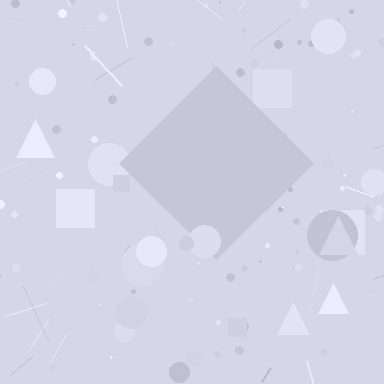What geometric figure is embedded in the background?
A diamond is embedded in the background.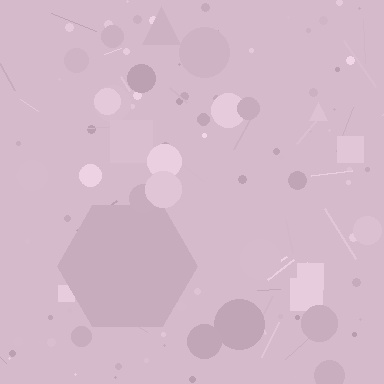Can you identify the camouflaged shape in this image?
The camouflaged shape is a hexagon.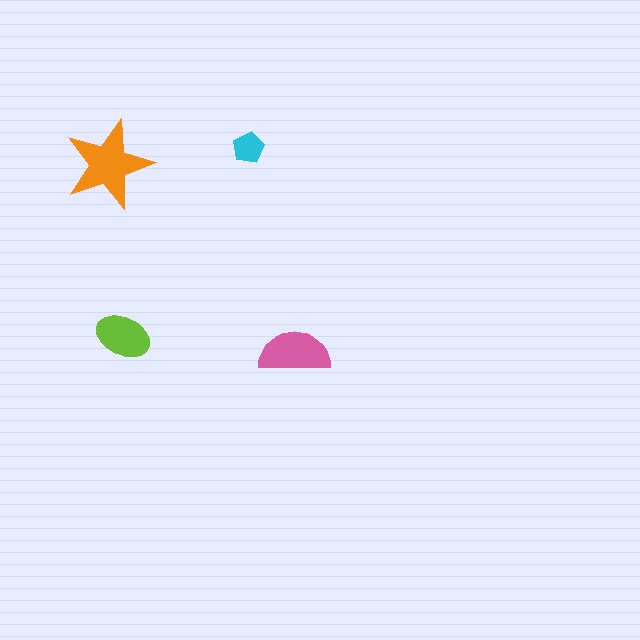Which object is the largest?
The orange star.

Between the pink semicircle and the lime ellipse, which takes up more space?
The pink semicircle.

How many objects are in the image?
There are 4 objects in the image.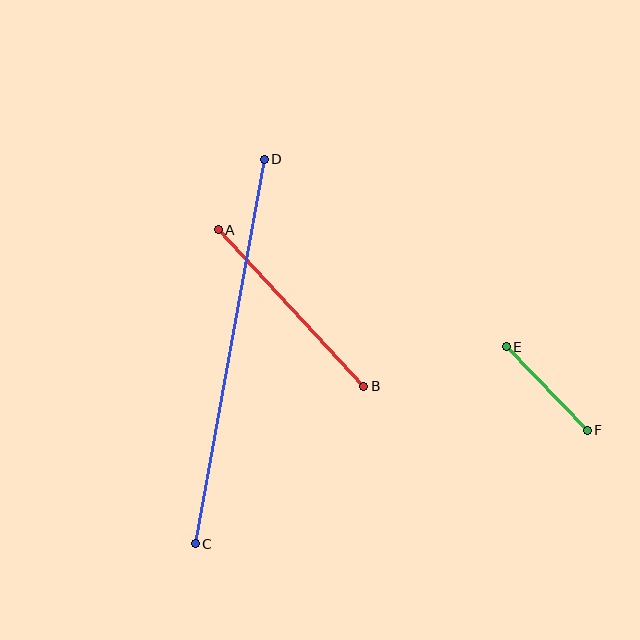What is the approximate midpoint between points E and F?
The midpoint is at approximately (547, 388) pixels.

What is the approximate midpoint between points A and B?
The midpoint is at approximately (291, 308) pixels.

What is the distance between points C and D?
The distance is approximately 391 pixels.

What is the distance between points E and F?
The distance is approximately 116 pixels.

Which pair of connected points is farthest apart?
Points C and D are farthest apart.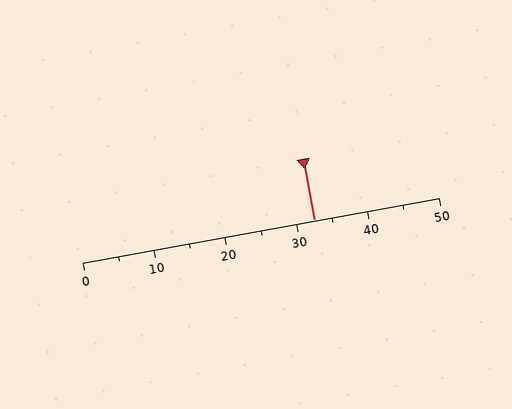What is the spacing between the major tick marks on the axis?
The major ticks are spaced 10 apart.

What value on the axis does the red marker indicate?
The marker indicates approximately 32.5.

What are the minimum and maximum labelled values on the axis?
The axis runs from 0 to 50.